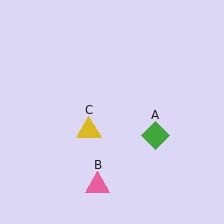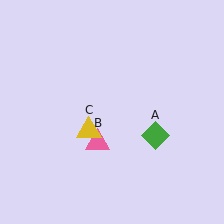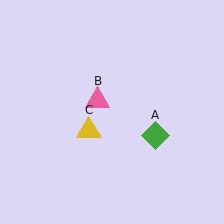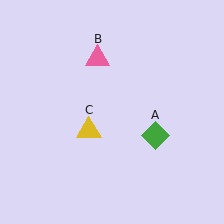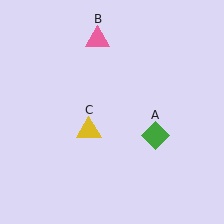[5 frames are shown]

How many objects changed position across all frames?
1 object changed position: pink triangle (object B).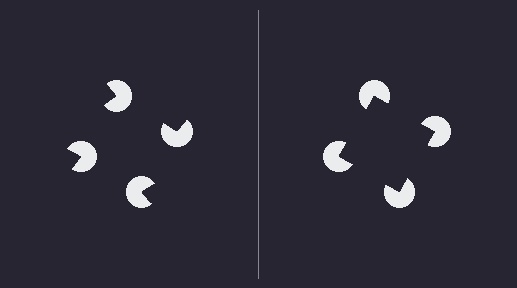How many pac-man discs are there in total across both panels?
8 — 4 on each side.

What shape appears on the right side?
An illusory square.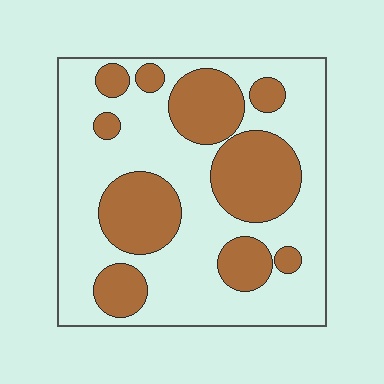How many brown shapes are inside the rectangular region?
10.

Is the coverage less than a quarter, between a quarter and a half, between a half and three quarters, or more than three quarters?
Between a quarter and a half.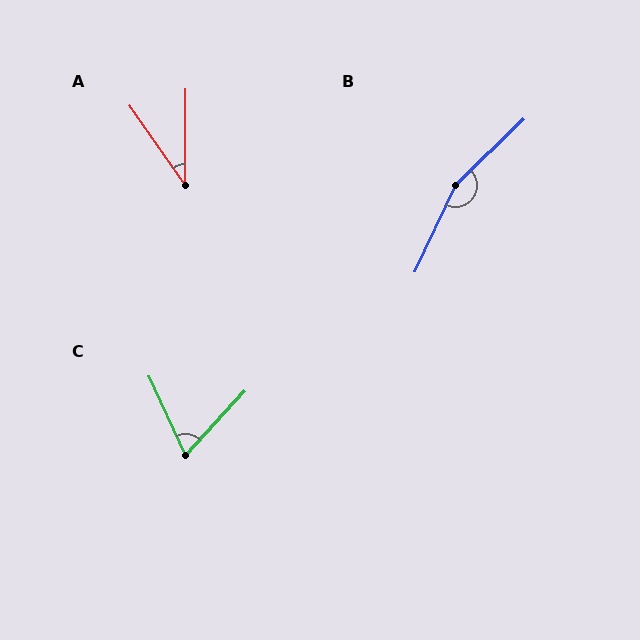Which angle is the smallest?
A, at approximately 35 degrees.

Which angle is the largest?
B, at approximately 160 degrees.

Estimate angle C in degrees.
Approximately 67 degrees.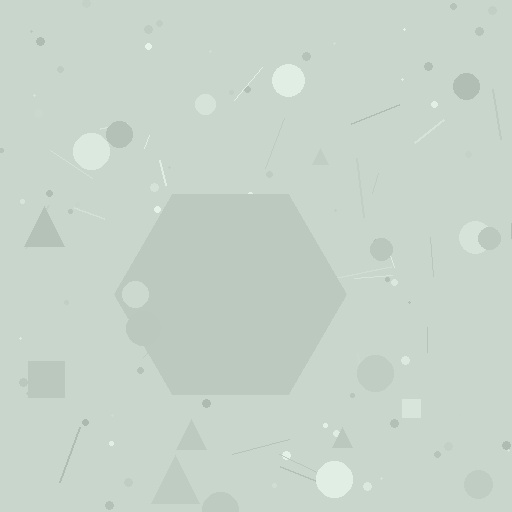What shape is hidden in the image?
A hexagon is hidden in the image.